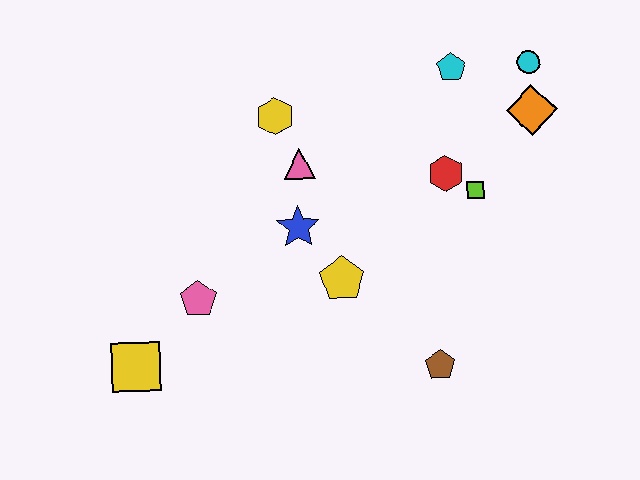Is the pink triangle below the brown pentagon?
No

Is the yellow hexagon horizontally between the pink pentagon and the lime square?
Yes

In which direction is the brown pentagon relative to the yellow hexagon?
The brown pentagon is below the yellow hexagon.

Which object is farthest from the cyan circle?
The yellow square is farthest from the cyan circle.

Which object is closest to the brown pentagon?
The yellow pentagon is closest to the brown pentagon.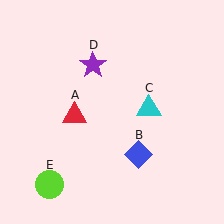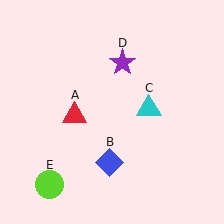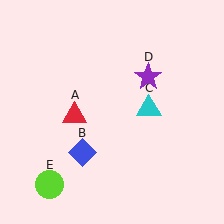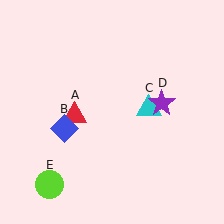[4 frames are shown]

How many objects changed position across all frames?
2 objects changed position: blue diamond (object B), purple star (object D).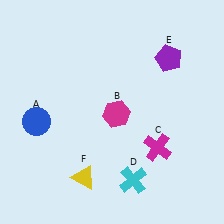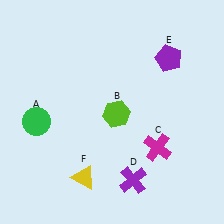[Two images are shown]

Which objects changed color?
A changed from blue to green. B changed from magenta to lime. D changed from cyan to purple.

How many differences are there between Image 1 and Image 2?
There are 3 differences between the two images.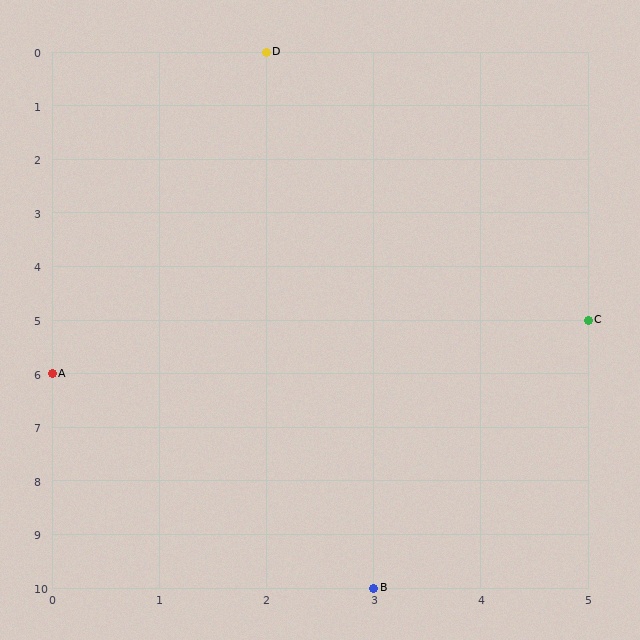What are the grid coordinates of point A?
Point A is at grid coordinates (0, 6).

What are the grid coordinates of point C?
Point C is at grid coordinates (5, 5).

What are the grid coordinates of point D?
Point D is at grid coordinates (2, 0).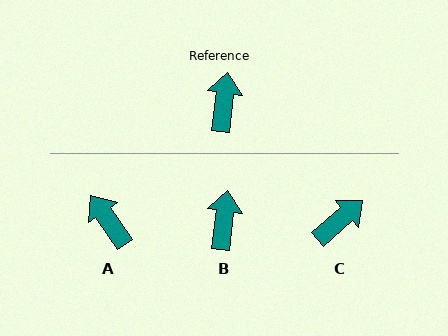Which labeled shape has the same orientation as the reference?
B.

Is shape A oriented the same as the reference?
No, it is off by about 42 degrees.